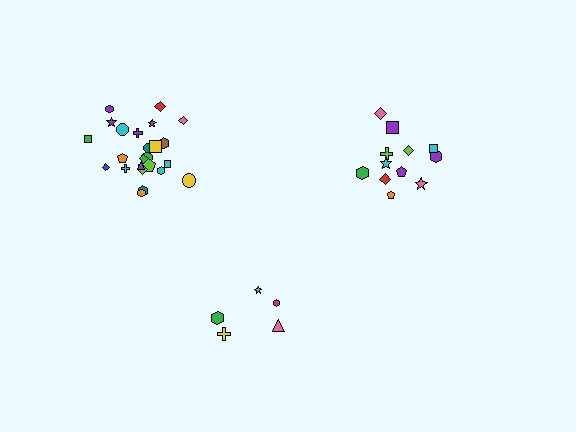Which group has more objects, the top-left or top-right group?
The top-left group.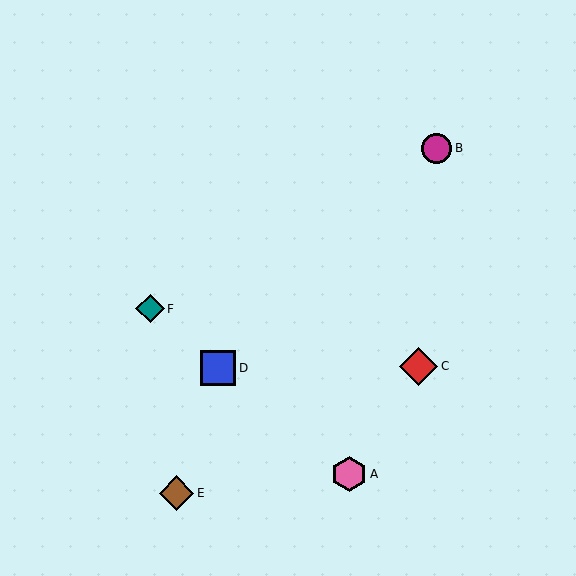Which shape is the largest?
The red diamond (labeled C) is the largest.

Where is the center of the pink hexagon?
The center of the pink hexagon is at (349, 474).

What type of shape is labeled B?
Shape B is a magenta circle.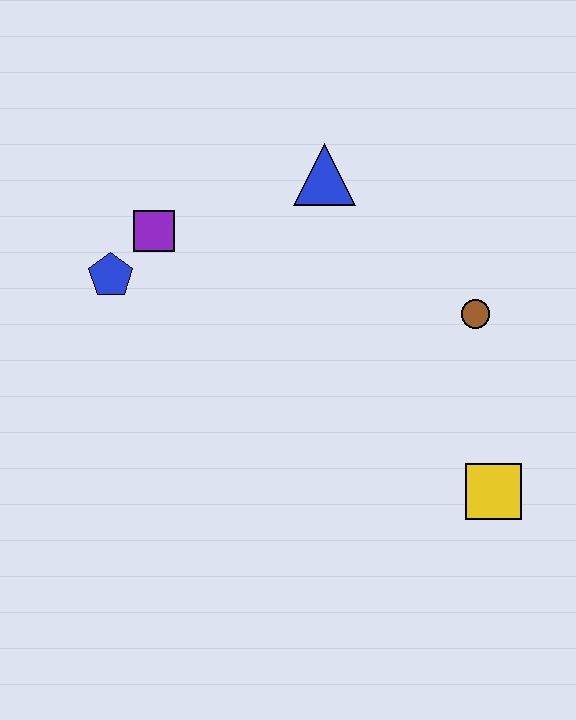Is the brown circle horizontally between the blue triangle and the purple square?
No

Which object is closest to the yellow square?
The brown circle is closest to the yellow square.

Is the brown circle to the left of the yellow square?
Yes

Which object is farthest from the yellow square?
The blue pentagon is farthest from the yellow square.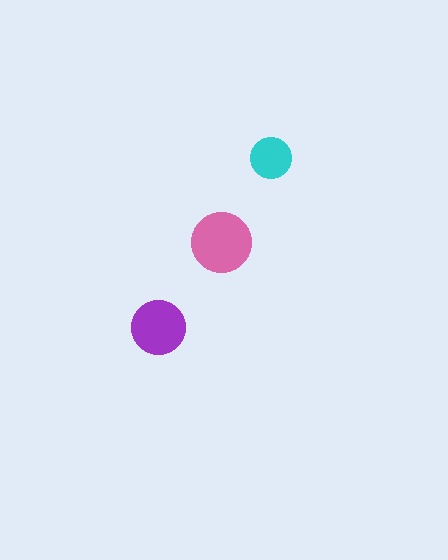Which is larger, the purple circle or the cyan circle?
The purple one.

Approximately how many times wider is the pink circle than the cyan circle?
About 1.5 times wider.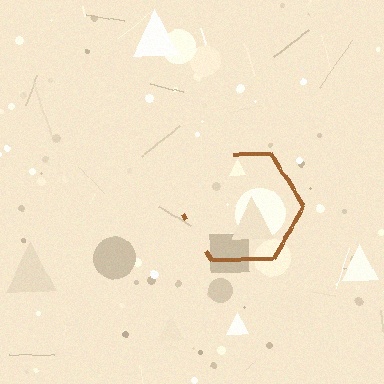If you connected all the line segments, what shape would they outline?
They would outline a hexagon.